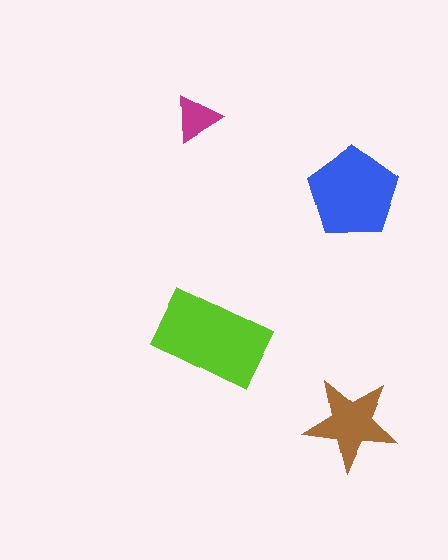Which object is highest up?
The magenta triangle is topmost.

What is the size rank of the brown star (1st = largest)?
3rd.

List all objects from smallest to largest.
The magenta triangle, the brown star, the blue pentagon, the lime rectangle.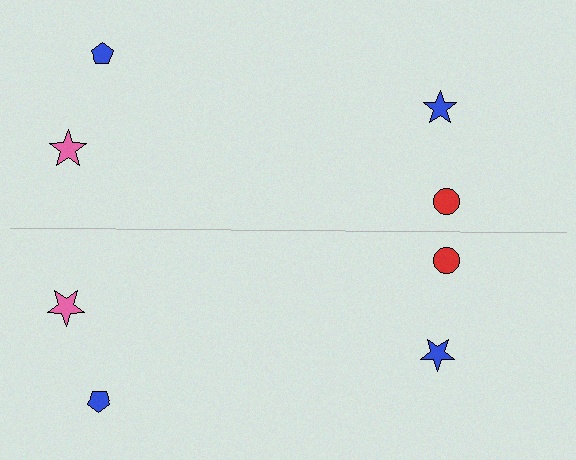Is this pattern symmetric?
Yes, this pattern has bilateral (reflection) symmetry.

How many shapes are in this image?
There are 8 shapes in this image.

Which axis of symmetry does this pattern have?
The pattern has a horizontal axis of symmetry running through the center of the image.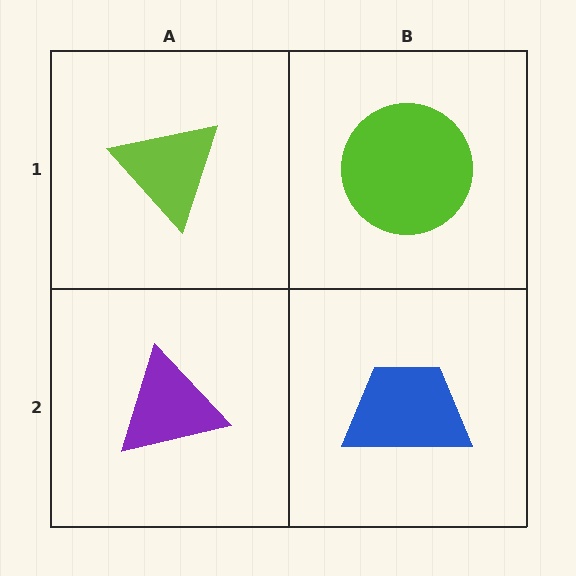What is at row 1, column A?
A lime triangle.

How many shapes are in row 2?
2 shapes.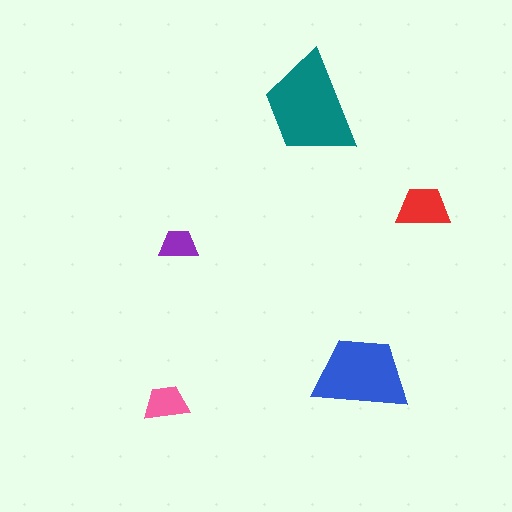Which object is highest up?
The teal trapezoid is topmost.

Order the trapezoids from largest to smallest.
the teal one, the blue one, the red one, the pink one, the purple one.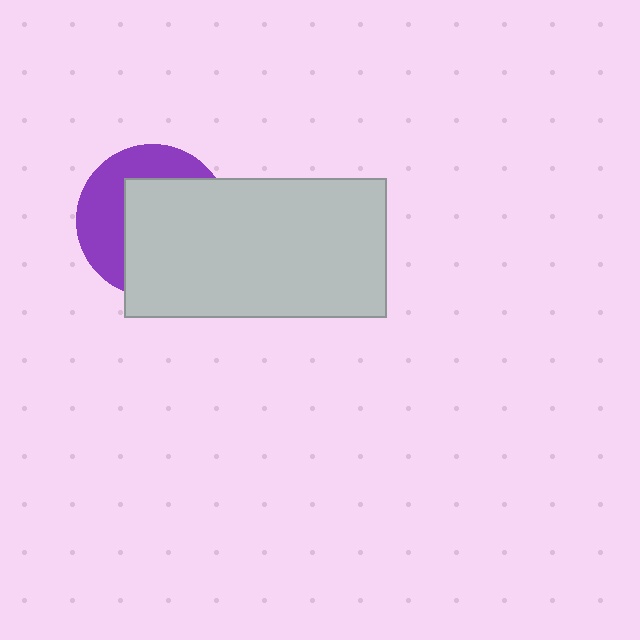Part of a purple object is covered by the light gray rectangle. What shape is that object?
It is a circle.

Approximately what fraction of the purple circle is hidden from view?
Roughly 61% of the purple circle is hidden behind the light gray rectangle.